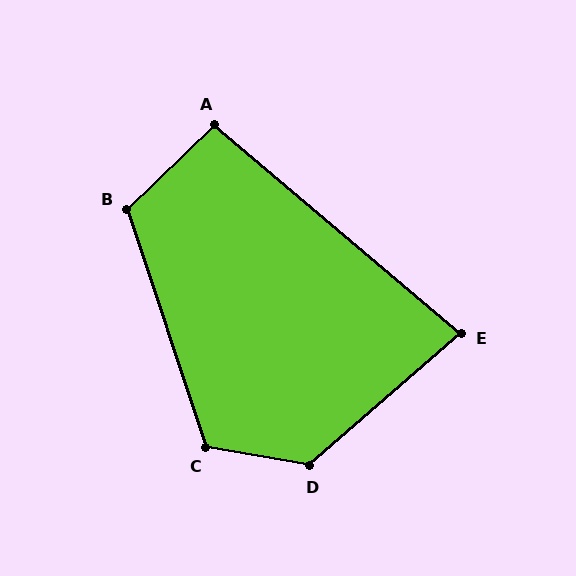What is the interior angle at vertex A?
Approximately 96 degrees (obtuse).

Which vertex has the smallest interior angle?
E, at approximately 81 degrees.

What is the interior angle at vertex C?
Approximately 119 degrees (obtuse).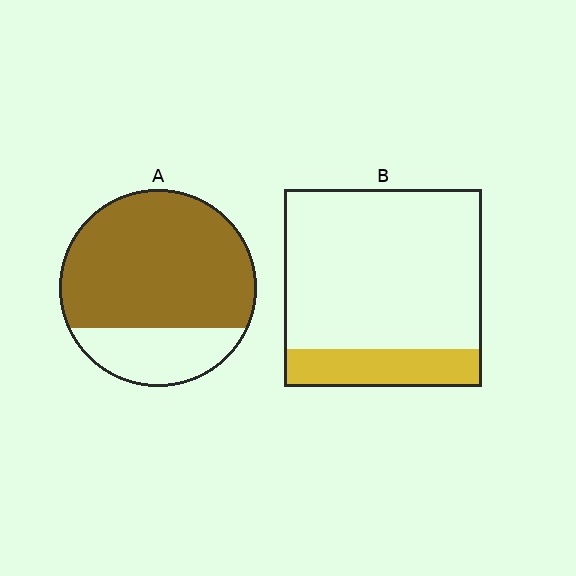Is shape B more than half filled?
No.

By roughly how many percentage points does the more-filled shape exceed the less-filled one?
By roughly 55 percentage points (A over B).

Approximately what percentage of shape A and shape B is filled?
A is approximately 75% and B is approximately 20%.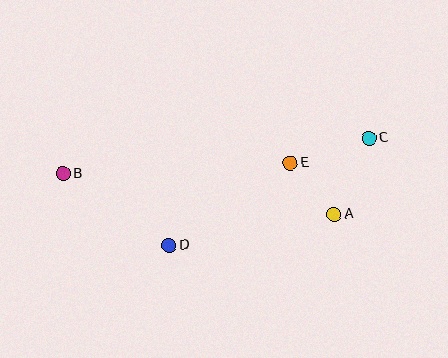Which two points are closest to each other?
Points A and E are closest to each other.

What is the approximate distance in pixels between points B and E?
The distance between B and E is approximately 228 pixels.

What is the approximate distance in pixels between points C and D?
The distance between C and D is approximately 227 pixels.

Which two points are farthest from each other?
Points B and C are farthest from each other.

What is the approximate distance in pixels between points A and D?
The distance between A and D is approximately 168 pixels.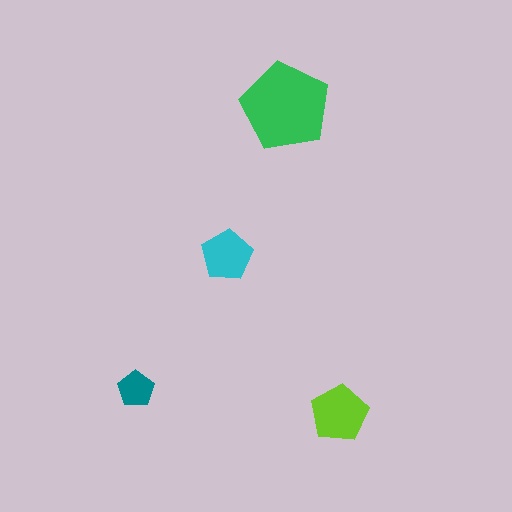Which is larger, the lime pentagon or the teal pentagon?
The lime one.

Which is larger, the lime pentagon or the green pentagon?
The green one.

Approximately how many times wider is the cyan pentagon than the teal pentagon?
About 1.5 times wider.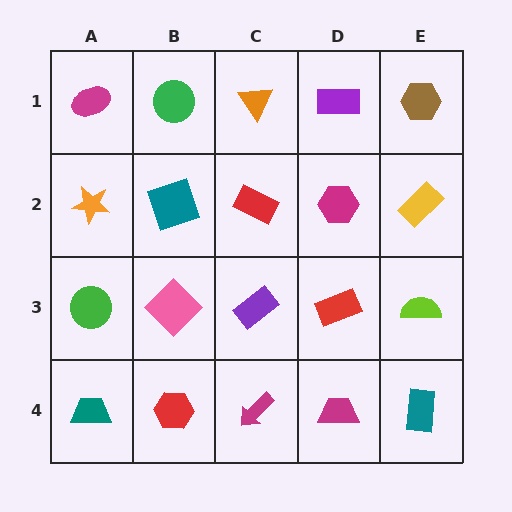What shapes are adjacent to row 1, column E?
A yellow rectangle (row 2, column E), a purple rectangle (row 1, column D).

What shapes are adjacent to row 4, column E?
A lime semicircle (row 3, column E), a magenta trapezoid (row 4, column D).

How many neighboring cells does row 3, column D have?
4.